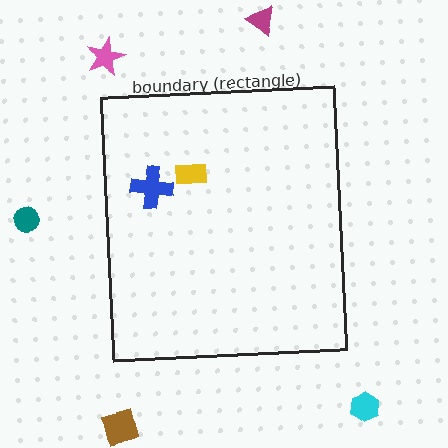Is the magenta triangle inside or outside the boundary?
Outside.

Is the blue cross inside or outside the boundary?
Inside.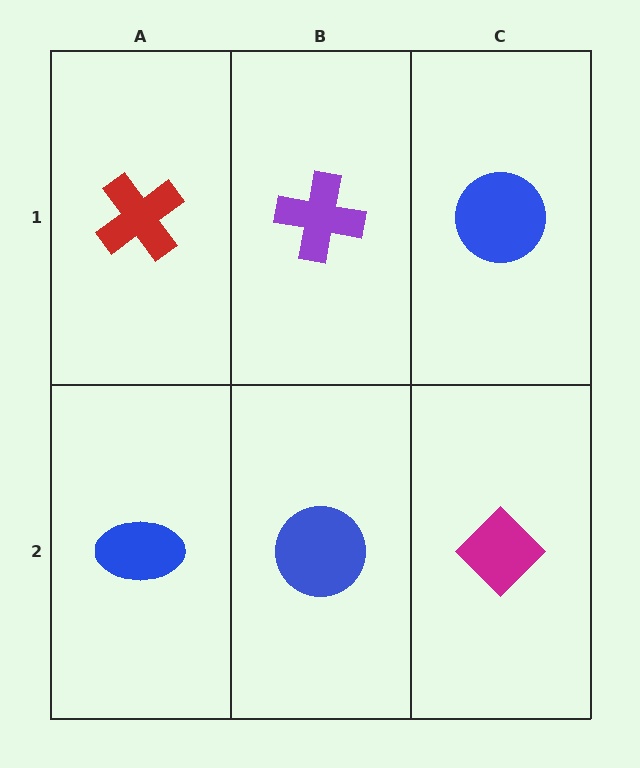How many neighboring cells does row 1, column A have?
2.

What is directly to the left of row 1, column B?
A red cross.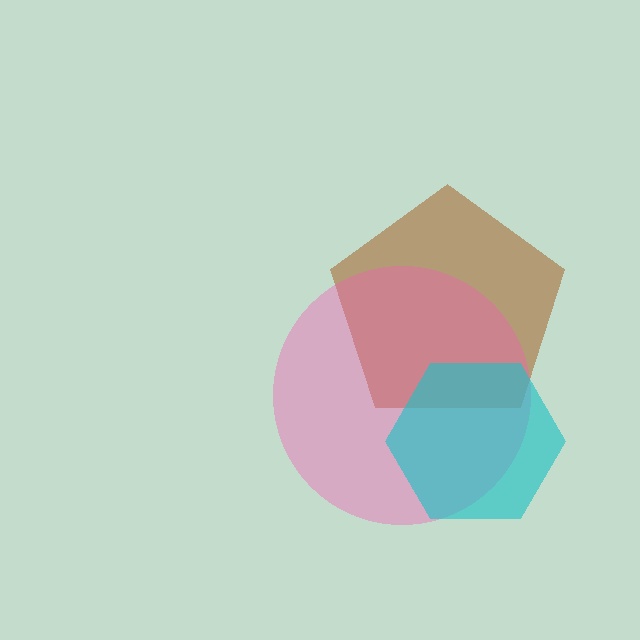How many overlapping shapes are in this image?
There are 3 overlapping shapes in the image.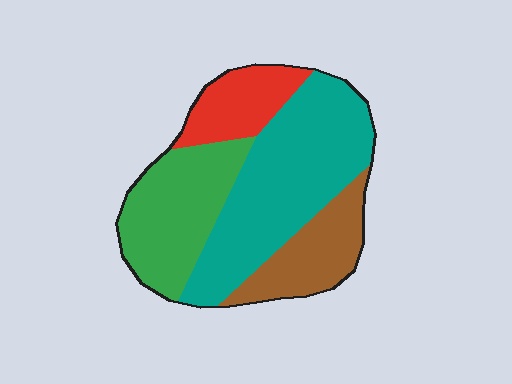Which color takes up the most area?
Teal, at roughly 40%.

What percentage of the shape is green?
Green covers roughly 25% of the shape.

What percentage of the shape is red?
Red takes up about one eighth (1/8) of the shape.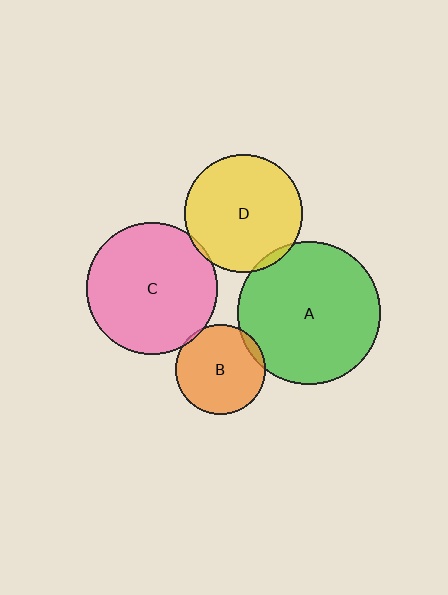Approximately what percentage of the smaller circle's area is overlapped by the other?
Approximately 5%.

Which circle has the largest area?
Circle A (green).